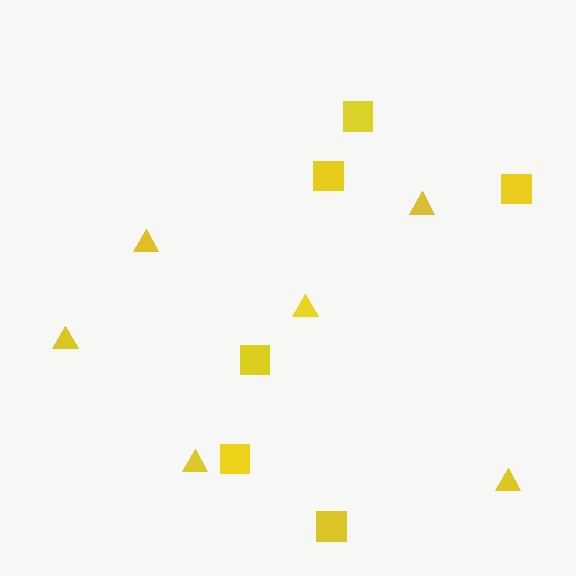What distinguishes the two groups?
There are 2 groups: one group of triangles (6) and one group of squares (6).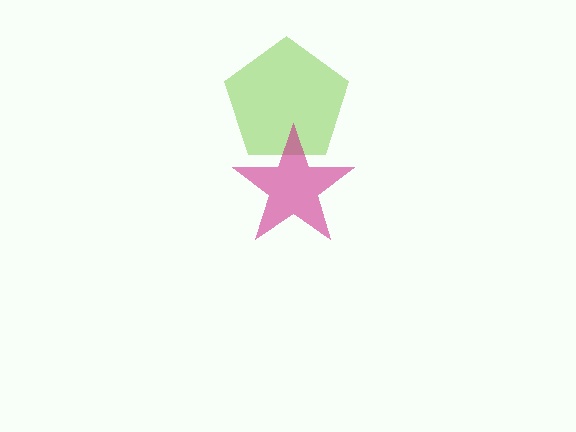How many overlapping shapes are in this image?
There are 2 overlapping shapes in the image.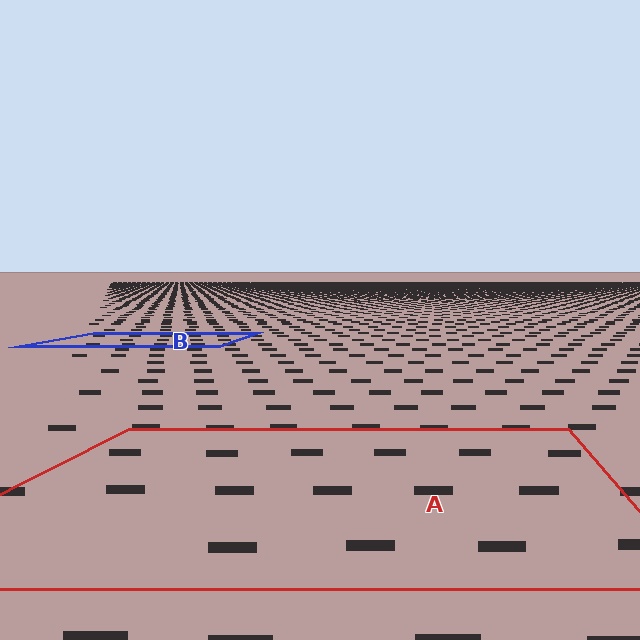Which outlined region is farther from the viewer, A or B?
Region B is farther from the viewer — the texture elements inside it appear smaller and more densely packed.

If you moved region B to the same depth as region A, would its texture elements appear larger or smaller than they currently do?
They would appear larger. At a closer depth, the same texture elements are projected at a bigger on-screen size.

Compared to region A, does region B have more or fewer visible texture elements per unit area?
Region B has more texture elements per unit area — they are packed more densely because it is farther away.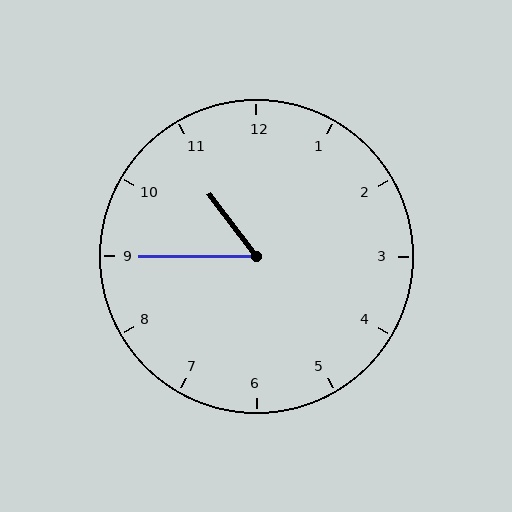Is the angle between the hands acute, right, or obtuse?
It is acute.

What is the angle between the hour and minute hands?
Approximately 52 degrees.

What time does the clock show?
10:45.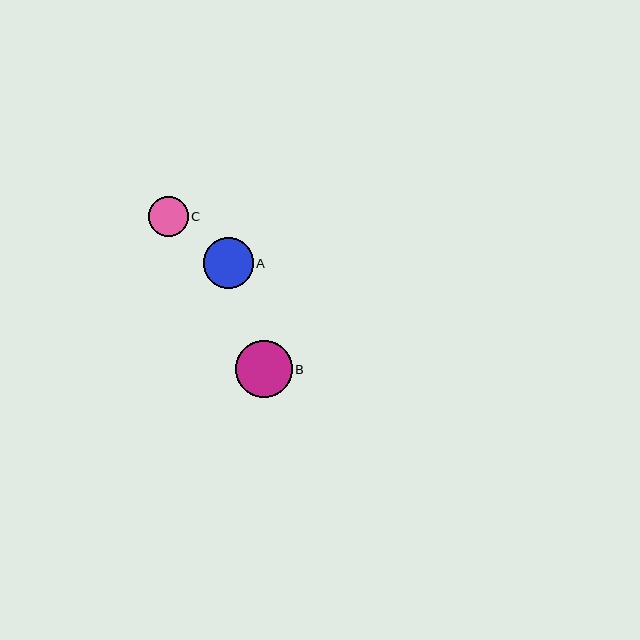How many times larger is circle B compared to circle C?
Circle B is approximately 1.4 times the size of circle C.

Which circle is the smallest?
Circle C is the smallest with a size of approximately 40 pixels.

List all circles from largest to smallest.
From largest to smallest: B, A, C.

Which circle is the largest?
Circle B is the largest with a size of approximately 57 pixels.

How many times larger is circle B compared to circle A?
Circle B is approximately 1.1 times the size of circle A.